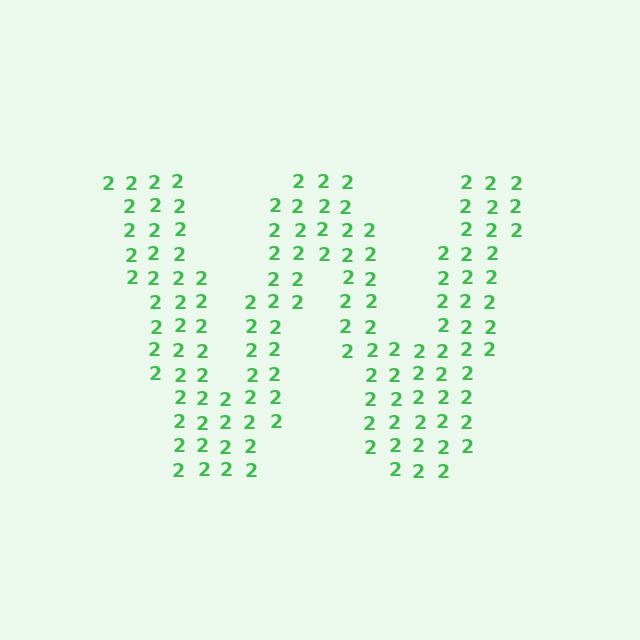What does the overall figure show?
The overall figure shows the letter W.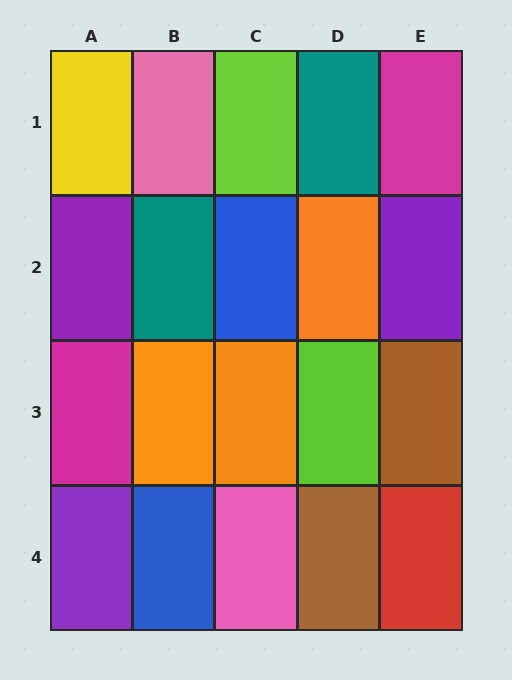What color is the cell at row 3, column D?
Lime.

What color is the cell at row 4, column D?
Brown.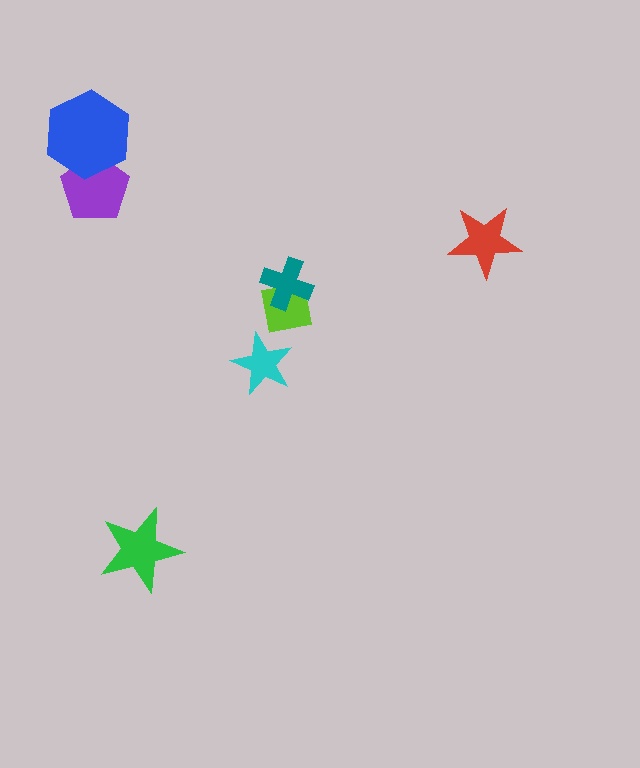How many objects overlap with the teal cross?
1 object overlaps with the teal cross.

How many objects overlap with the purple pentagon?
1 object overlaps with the purple pentagon.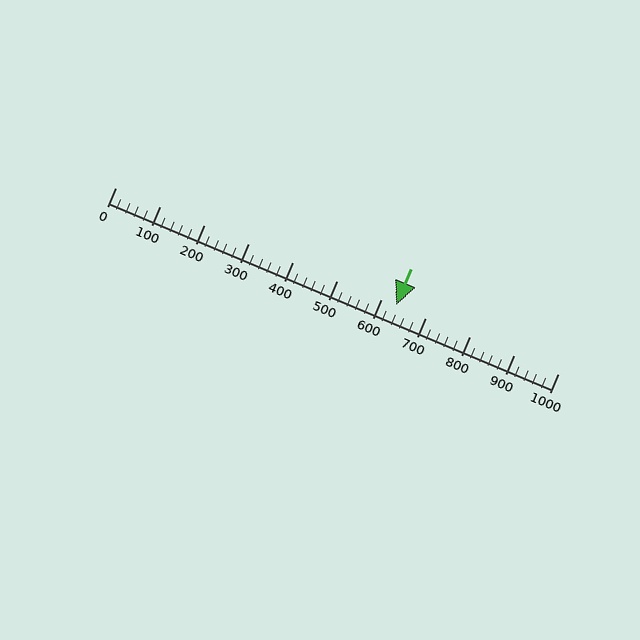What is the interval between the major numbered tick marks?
The major tick marks are spaced 100 units apart.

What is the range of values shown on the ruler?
The ruler shows values from 0 to 1000.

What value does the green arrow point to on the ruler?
The green arrow points to approximately 635.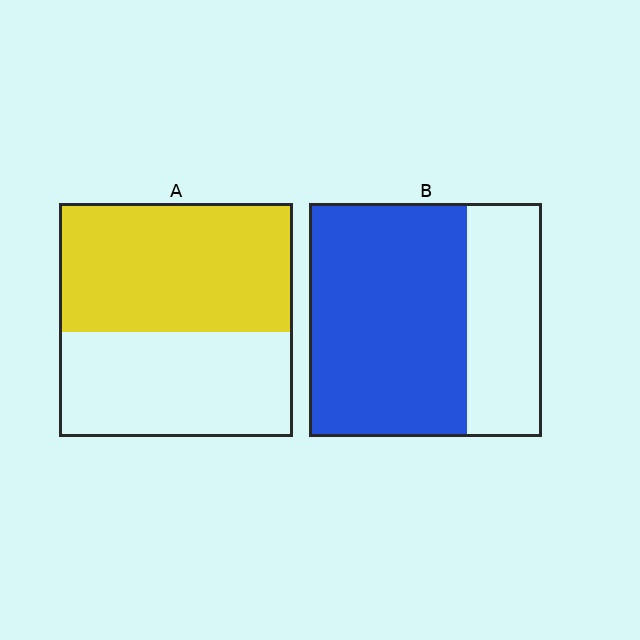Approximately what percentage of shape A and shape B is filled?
A is approximately 55% and B is approximately 70%.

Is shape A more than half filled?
Yes.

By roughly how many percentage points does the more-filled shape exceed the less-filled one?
By roughly 15 percentage points (B over A).